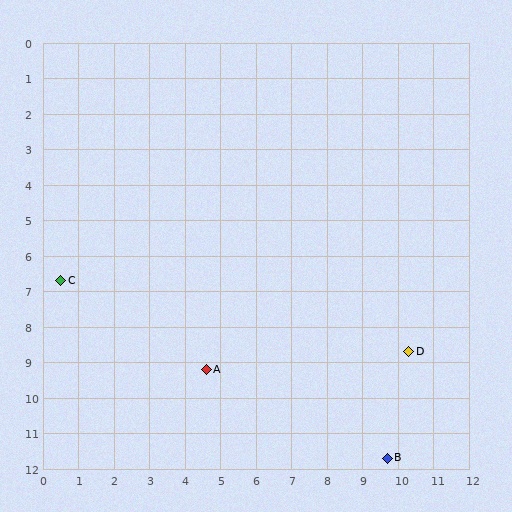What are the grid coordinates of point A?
Point A is at approximately (4.6, 9.2).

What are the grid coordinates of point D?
Point D is at approximately (10.3, 8.7).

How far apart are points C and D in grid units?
Points C and D are about 10.0 grid units apart.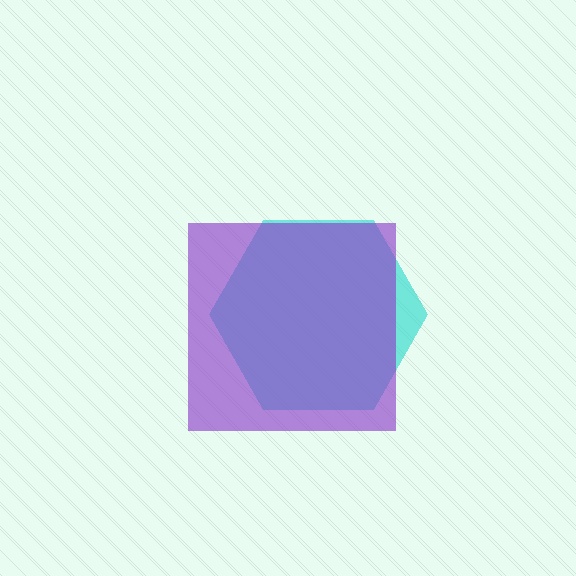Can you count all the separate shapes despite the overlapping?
Yes, there are 2 separate shapes.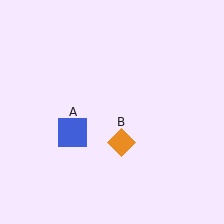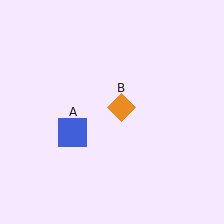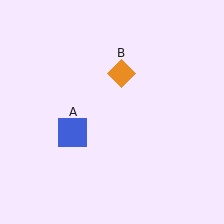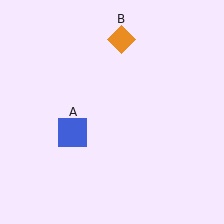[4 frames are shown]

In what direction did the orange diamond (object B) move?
The orange diamond (object B) moved up.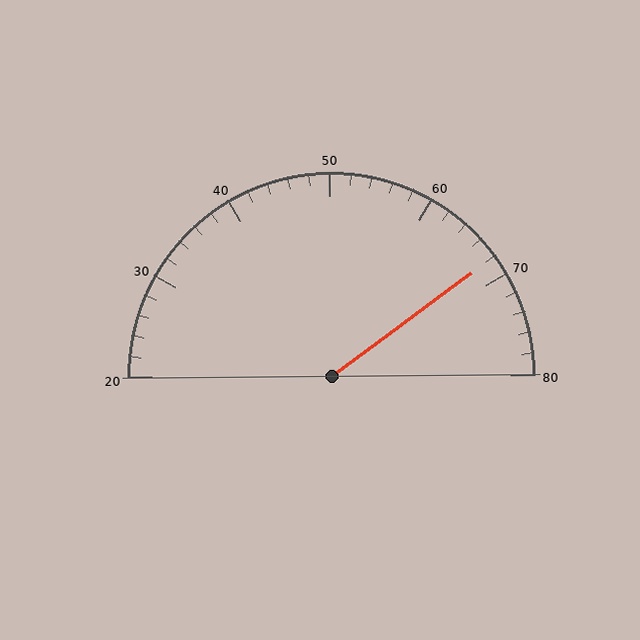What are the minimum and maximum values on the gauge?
The gauge ranges from 20 to 80.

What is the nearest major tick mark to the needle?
The nearest major tick mark is 70.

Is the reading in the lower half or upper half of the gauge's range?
The reading is in the upper half of the range (20 to 80).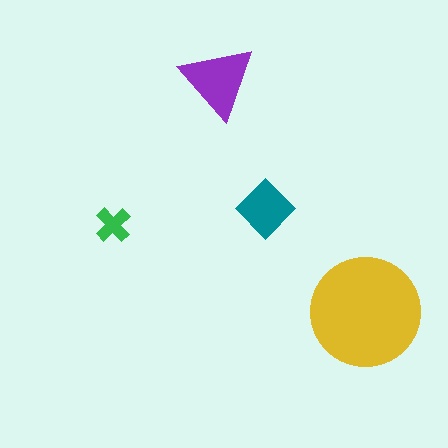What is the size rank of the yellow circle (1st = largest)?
1st.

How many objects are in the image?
There are 4 objects in the image.